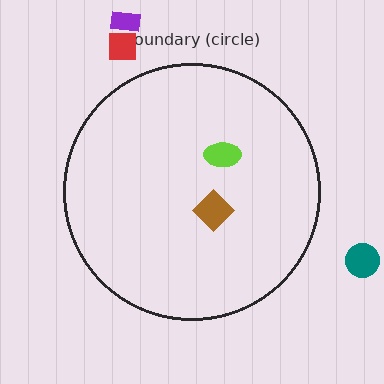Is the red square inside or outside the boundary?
Outside.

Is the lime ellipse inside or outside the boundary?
Inside.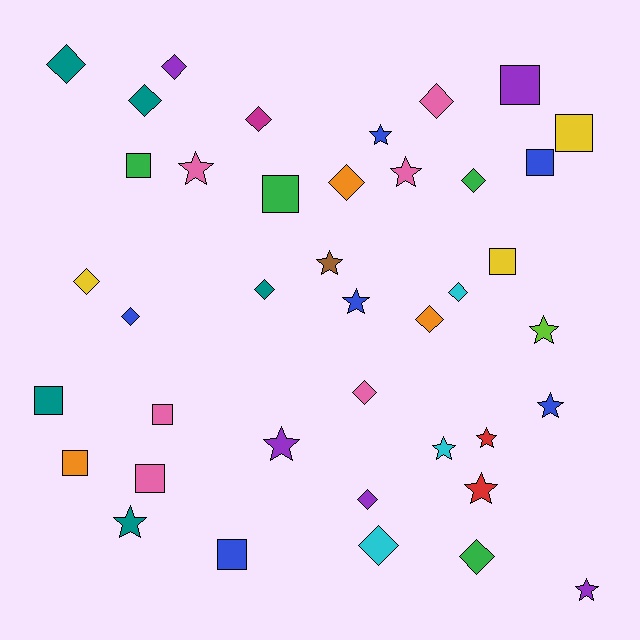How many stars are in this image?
There are 13 stars.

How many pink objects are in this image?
There are 6 pink objects.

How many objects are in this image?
There are 40 objects.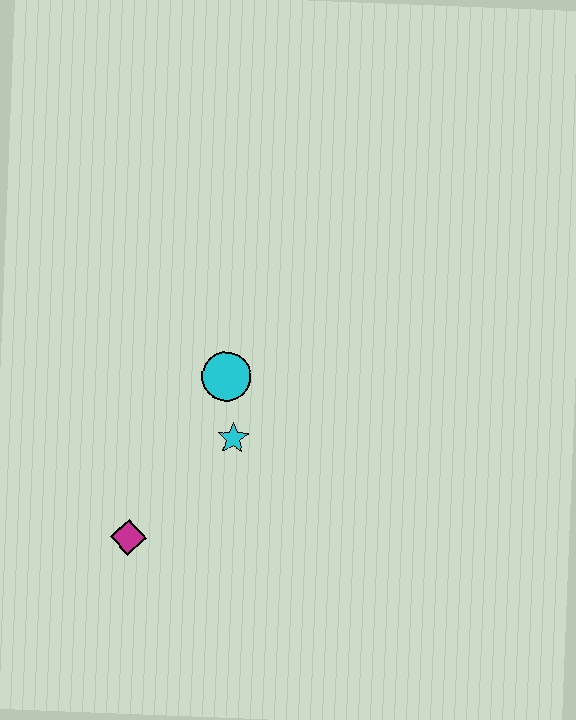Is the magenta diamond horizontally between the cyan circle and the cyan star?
No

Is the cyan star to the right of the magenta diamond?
Yes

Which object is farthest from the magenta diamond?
The cyan circle is farthest from the magenta diamond.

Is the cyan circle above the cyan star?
Yes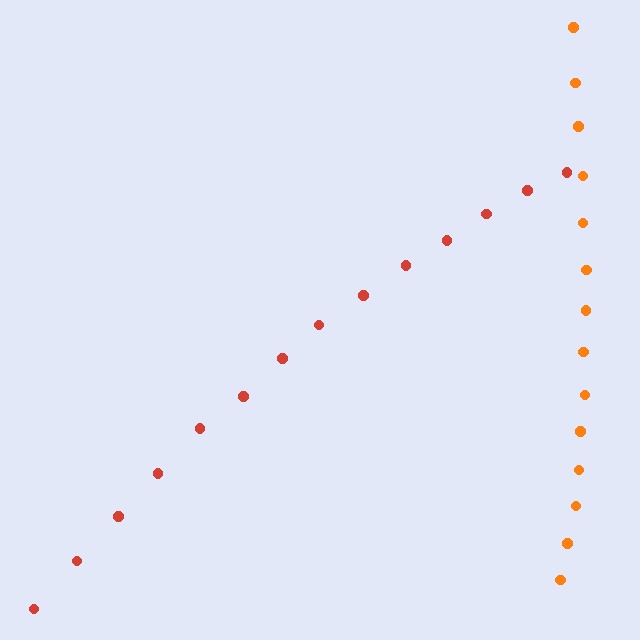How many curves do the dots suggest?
There are 2 distinct paths.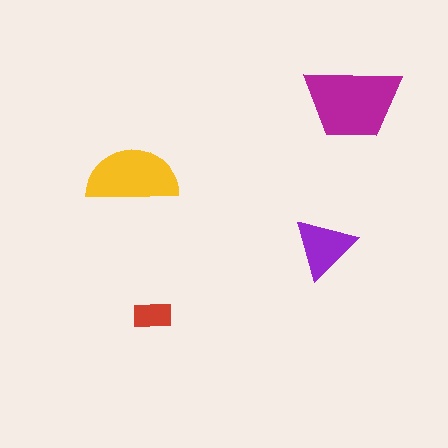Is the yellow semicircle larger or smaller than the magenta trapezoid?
Smaller.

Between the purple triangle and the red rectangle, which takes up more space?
The purple triangle.